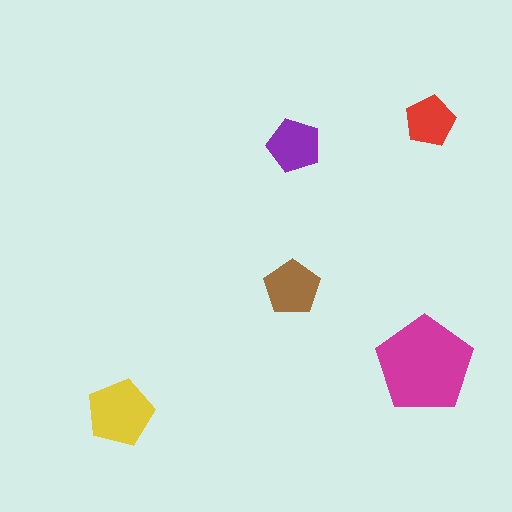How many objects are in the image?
There are 5 objects in the image.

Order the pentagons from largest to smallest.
the magenta one, the yellow one, the brown one, the purple one, the red one.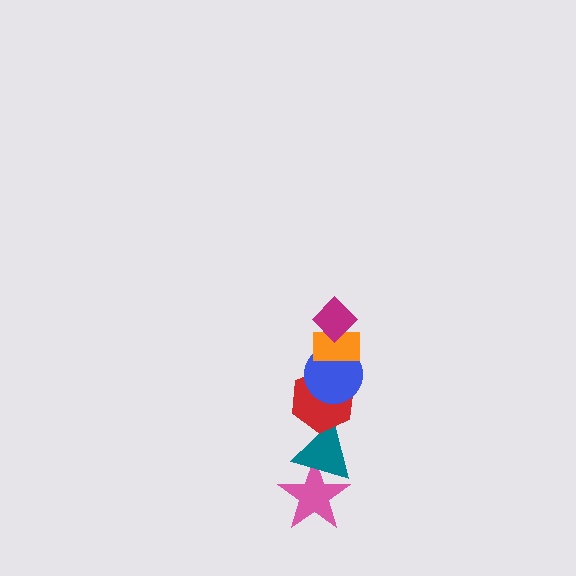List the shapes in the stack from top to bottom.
From top to bottom: the magenta diamond, the orange rectangle, the blue circle, the red hexagon, the teal triangle, the pink star.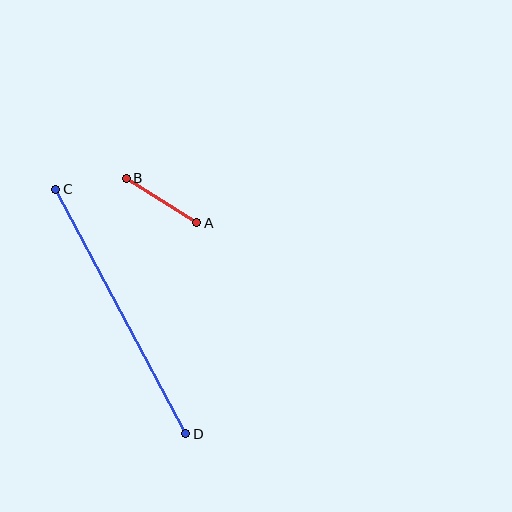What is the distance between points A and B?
The distance is approximately 83 pixels.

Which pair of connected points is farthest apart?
Points C and D are farthest apart.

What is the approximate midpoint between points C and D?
The midpoint is at approximately (121, 311) pixels.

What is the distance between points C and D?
The distance is approximately 277 pixels.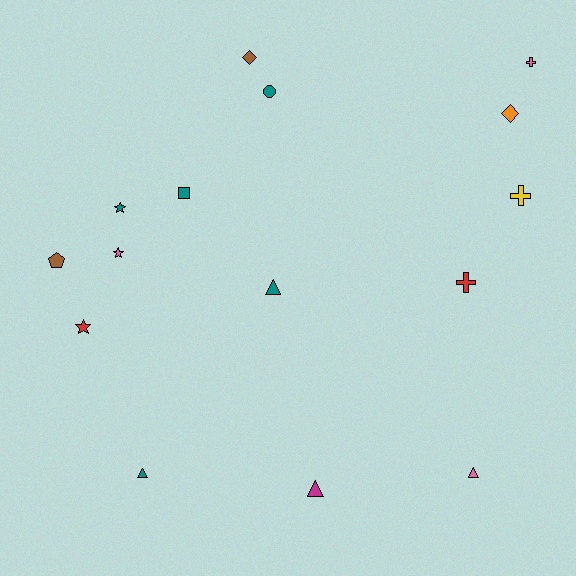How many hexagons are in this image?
There are no hexagons.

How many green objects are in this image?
There are no green objects.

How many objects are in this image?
There are 15 objects.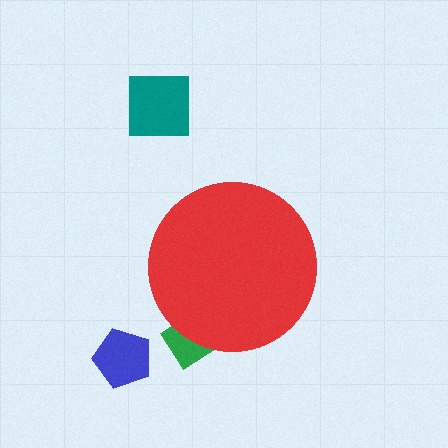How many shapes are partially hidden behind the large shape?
1 shape is partially hidden.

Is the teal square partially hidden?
No, the teal square is fully visible.